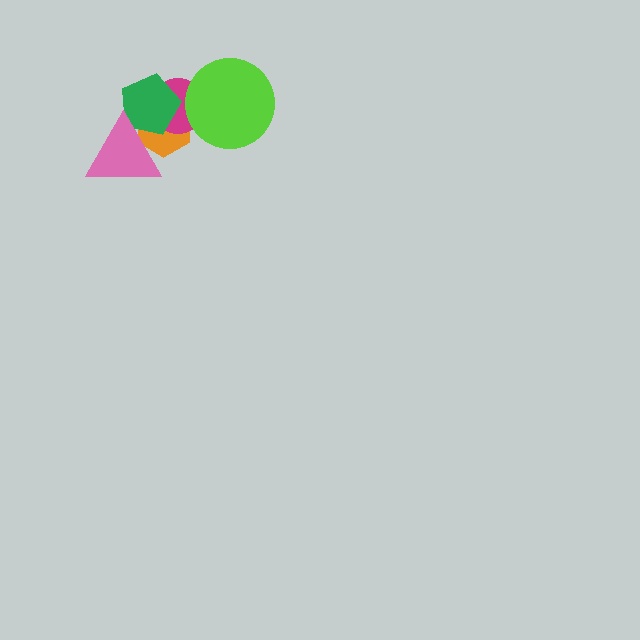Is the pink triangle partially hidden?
No, no other shape covers it.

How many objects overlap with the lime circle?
1 object overlaps with the lime circle.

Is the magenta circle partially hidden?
Yes, it is partially covered by another shape.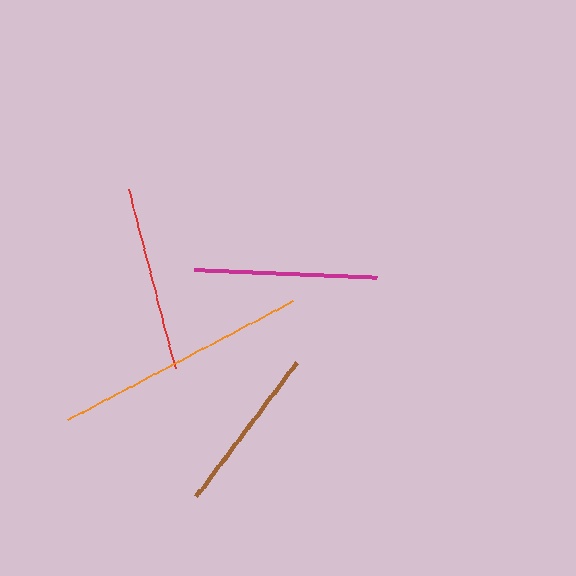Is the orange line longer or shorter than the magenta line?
The orange line is longer than the magenta line.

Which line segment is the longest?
The orange line is the longest at approximately 254 pixels.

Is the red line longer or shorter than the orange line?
The orange line is longer than the red line.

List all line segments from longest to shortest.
From longest to shortest: orange, red, magenta, brown.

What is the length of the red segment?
The red segment is approximately 185 pixels long.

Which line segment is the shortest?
The brown line is the shortest at approximately 168 pixels.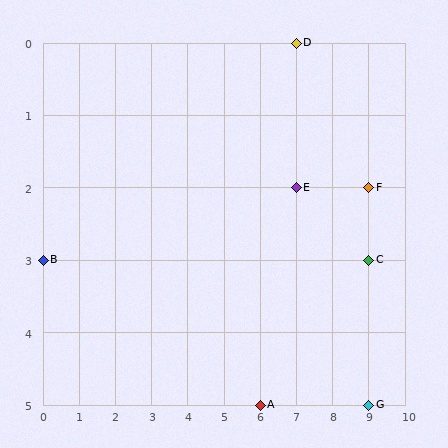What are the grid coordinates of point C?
Point C is at grid coordinates (9, 3).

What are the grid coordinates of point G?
Point G is at grid coordinates (9, 5).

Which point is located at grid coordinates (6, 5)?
Point A is at (6, 5).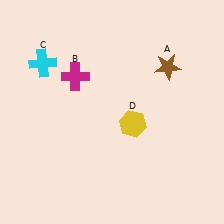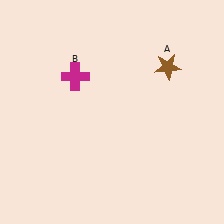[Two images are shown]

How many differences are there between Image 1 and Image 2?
There are 2 differences between the two images.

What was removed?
The cyan cross (C), the yellow hexagon (D) were removed in Image 2.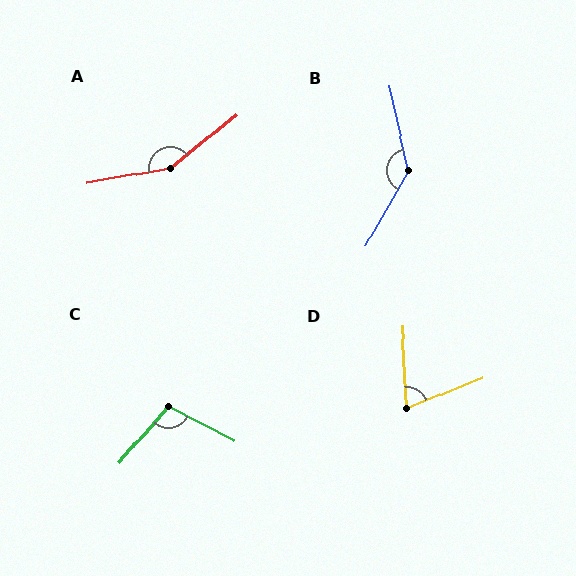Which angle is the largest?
A, at approximately 151 degrees.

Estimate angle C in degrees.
Approximately 103 degrees.